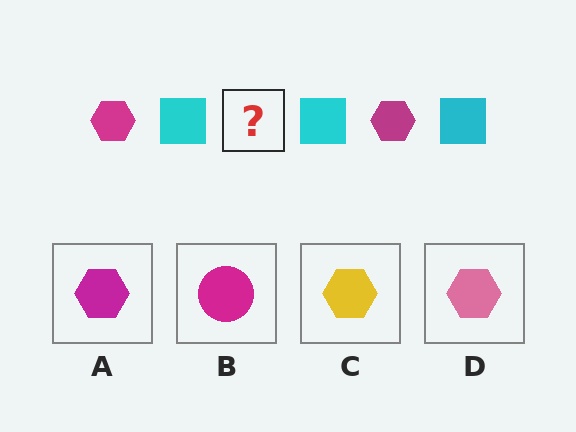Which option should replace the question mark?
Option A.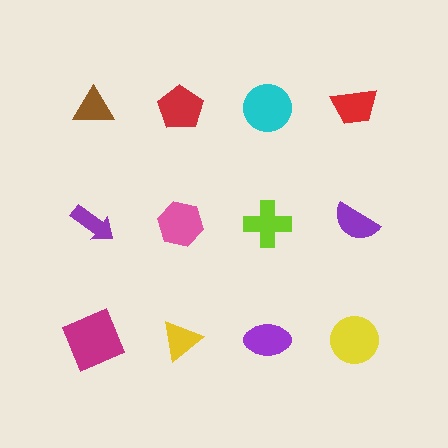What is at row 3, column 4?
A yellow circle.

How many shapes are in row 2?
4 shapes.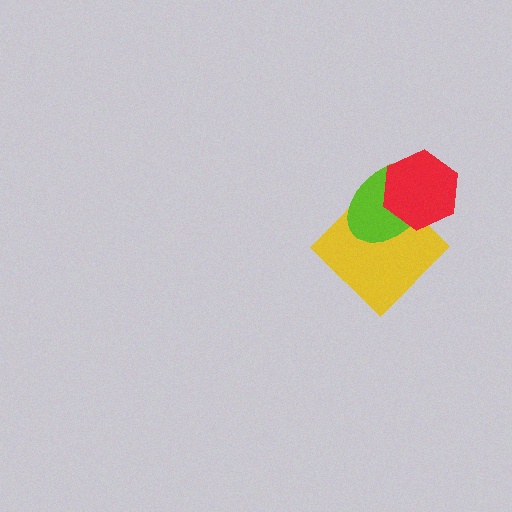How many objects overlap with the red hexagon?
2 objects overlap with the red hexagon.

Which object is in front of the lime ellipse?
The red hexagon is in front of the lime ellipse.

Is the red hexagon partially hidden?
No, no other shape covers it.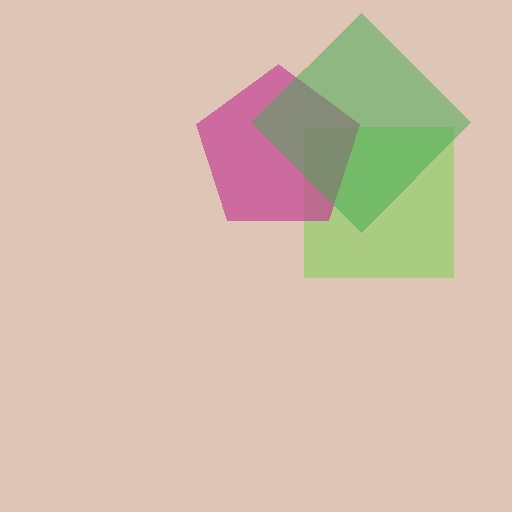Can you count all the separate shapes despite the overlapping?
Yes, there are 3 separate shapes.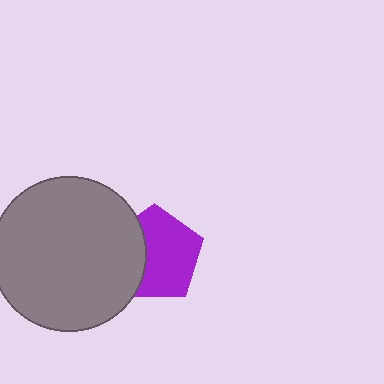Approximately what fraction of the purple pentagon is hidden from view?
Roughly 34% of the purple pentagon is hidden behind the gray circle.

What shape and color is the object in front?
The object in front is a gray circle.